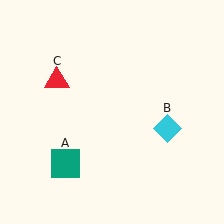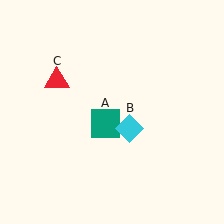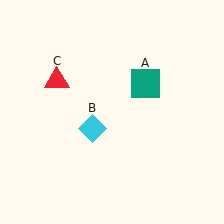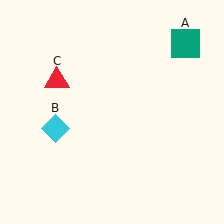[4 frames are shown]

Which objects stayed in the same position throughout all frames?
Red triangle (object C) remained stationary.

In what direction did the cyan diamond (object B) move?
The cyan diamond (object B) moved left.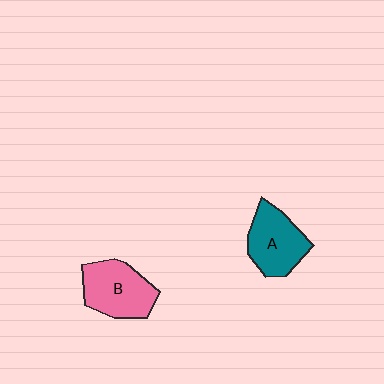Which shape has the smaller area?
Shape A (teal).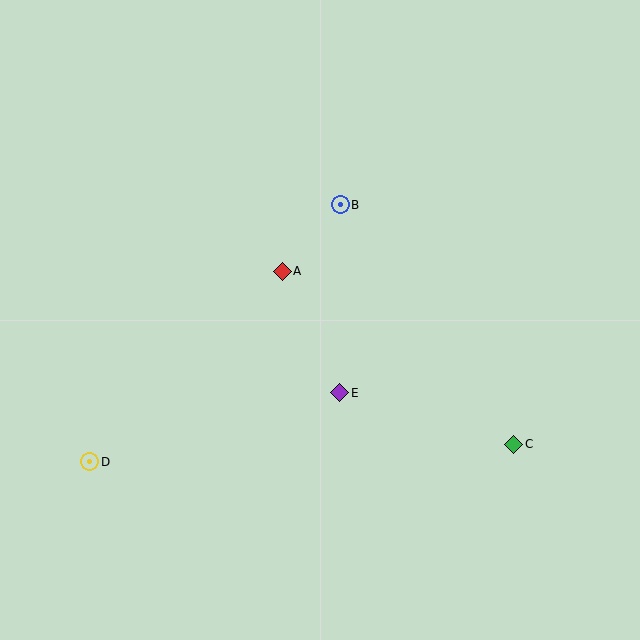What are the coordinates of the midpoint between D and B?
The midpoint between D and B is at (215, 333).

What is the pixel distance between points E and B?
The distance between E and B is 188 pixels.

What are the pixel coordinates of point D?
Point D is at (90, 462).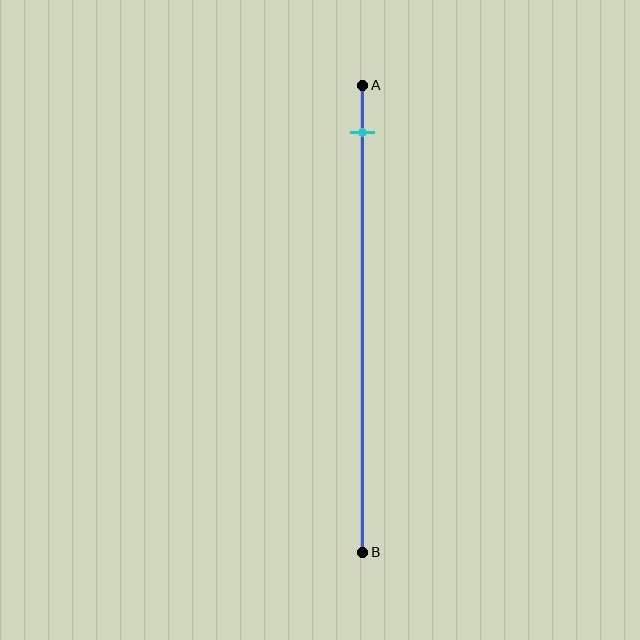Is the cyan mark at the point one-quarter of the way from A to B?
No, the mark is at about 10% from A, not at the 25% one-quarter point.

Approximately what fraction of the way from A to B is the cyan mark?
The cyan mark is approximately 10% of the way from A to B.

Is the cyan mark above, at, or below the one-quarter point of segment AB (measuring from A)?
The cyan mark is above the one-quarter point of segment AB.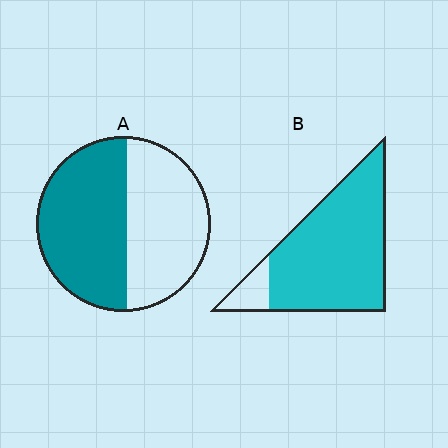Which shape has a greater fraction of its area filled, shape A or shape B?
Shape B.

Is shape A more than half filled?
Roughly half.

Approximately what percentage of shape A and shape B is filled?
A is approximately 55% and B is approximately 90%.